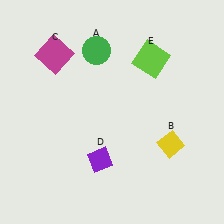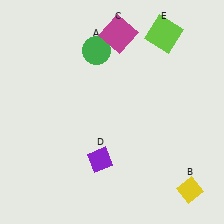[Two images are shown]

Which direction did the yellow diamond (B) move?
The yellow diamond (B) moved down.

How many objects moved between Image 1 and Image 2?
3 objects moved between the two images.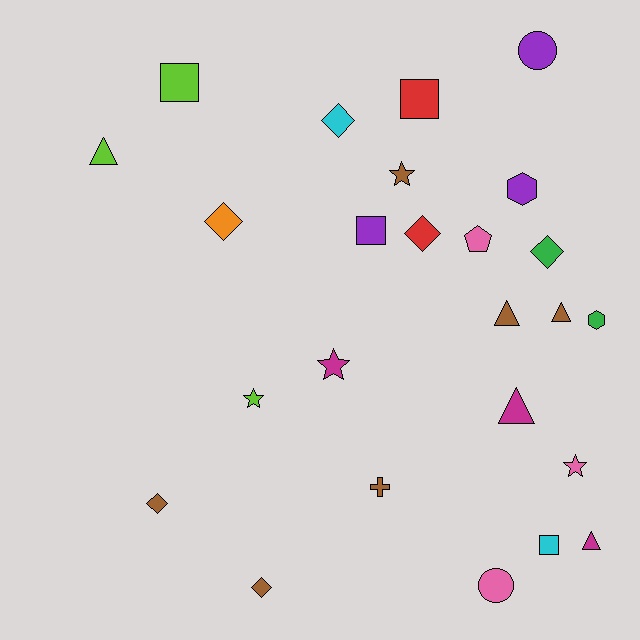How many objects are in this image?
There are 25 objects.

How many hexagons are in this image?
There are 2 hexagons.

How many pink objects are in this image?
There are 3 pink objects.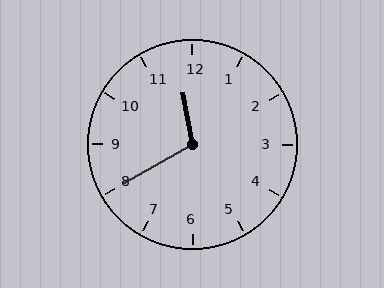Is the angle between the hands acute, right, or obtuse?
It is obtuse.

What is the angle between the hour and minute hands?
Approximately 110 degrees.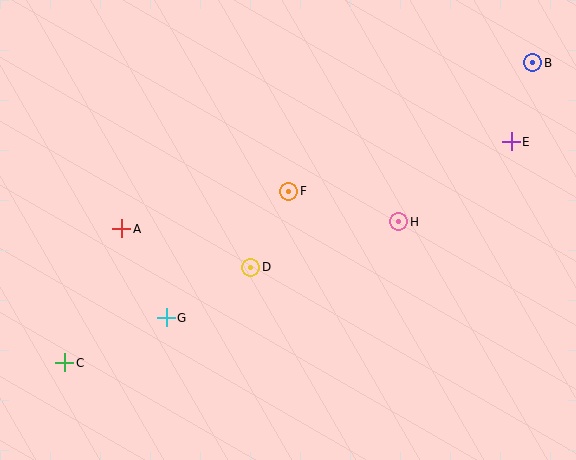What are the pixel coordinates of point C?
Point C is at (65, 363).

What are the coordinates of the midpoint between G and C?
The midpoint between G and C is at (115, 340).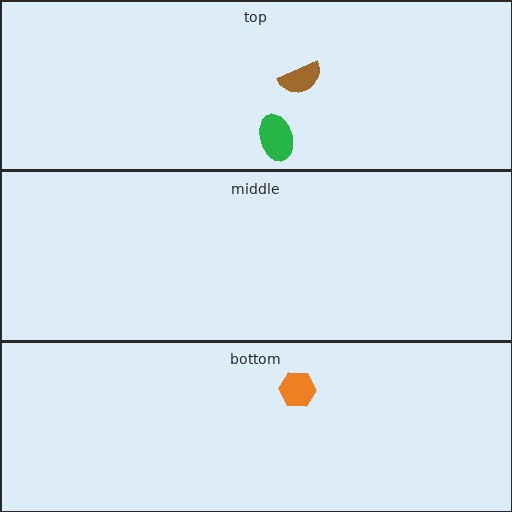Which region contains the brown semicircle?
The top region.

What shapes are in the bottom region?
The orange hexagon.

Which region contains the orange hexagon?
The bottom region.